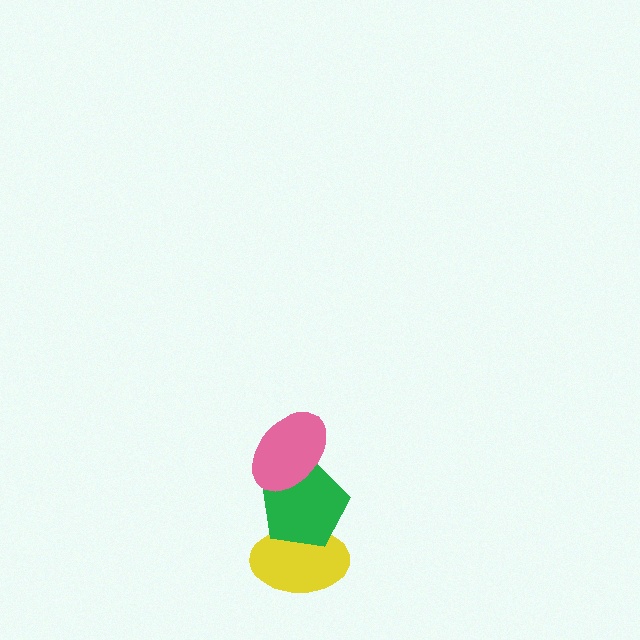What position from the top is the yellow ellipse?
The yellow ellipse is 3rd from the top.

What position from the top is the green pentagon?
The green pentagon is 2nd from the top.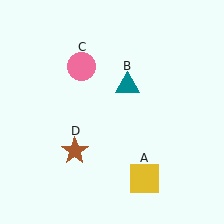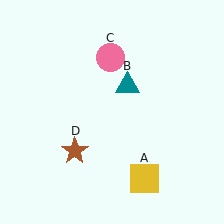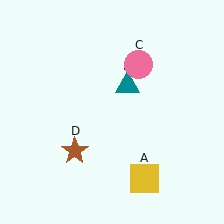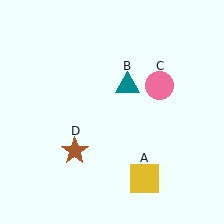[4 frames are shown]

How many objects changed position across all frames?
1 object changed position: pink circle (object C).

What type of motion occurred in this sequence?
The pink circle (object C) rotated clockwise around the center of the scene.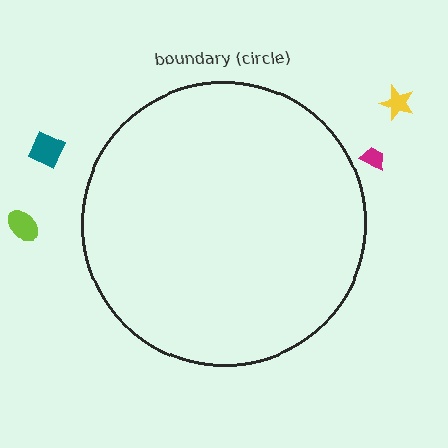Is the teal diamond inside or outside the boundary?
Outside.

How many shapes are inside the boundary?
0 inside, 4 outside.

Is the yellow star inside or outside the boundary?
Outside.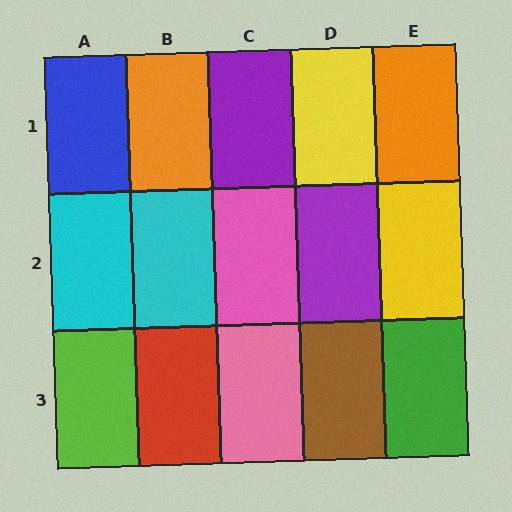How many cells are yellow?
2 cells are yellow.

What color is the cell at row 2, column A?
Cyan.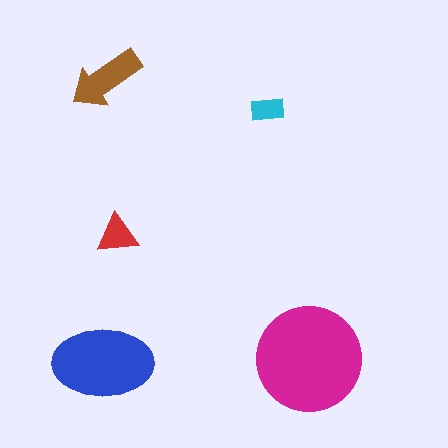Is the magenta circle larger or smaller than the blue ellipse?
Larger.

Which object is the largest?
The magenta circle.